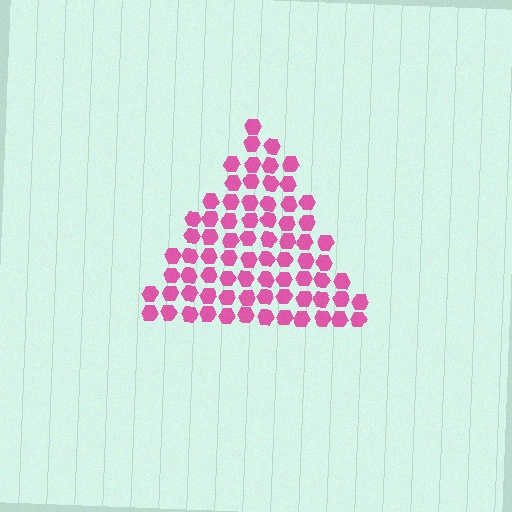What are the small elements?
The small elements are hexagons.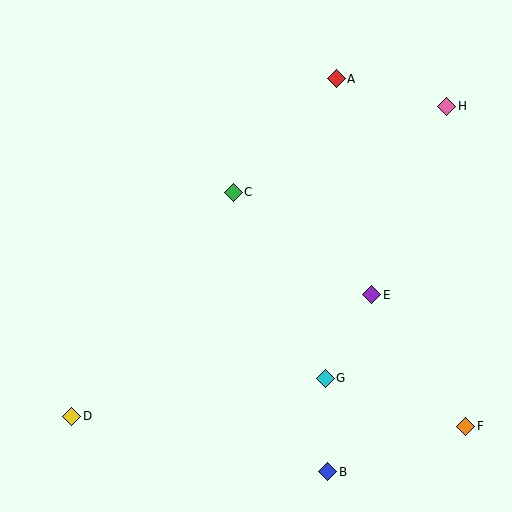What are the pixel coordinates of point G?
Point G is at (325, 378).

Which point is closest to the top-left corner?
Point C is closest to the top-left corner.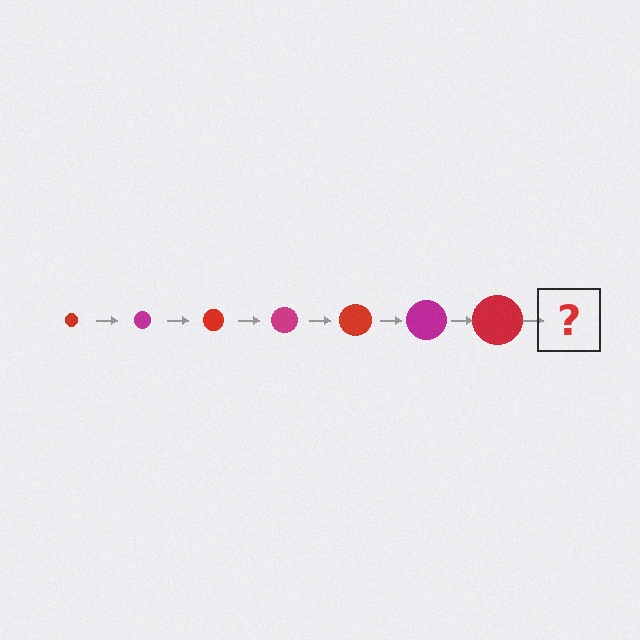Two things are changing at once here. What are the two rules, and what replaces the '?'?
The two rules are that the circle grows larger each step and the color cycles through red and magenta. The '?' should be a magenta circle, larger than the previous one.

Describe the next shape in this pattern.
It should be a magenta circle, larger than the previous one.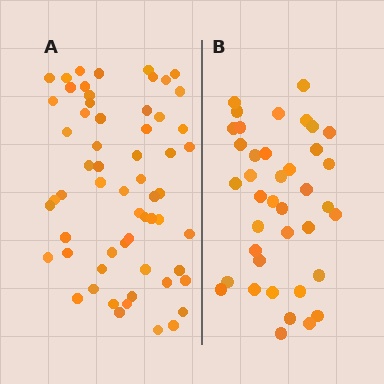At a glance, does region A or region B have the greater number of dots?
Region A (the left region) has more dots.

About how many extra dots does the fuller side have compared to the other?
Region A has approximately 20 more dots than region B.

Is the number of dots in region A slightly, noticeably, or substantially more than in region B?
Region A has substantially more. The ratio is roughly 1.5 to 1.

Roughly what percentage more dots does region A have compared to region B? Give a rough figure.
About 55% more.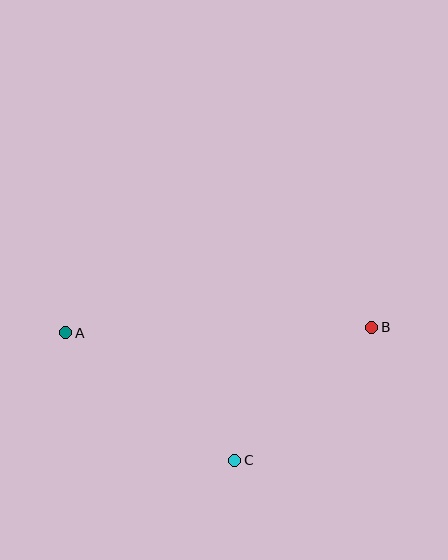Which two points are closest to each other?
Points B and C are closest to each other.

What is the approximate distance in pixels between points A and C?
The distance between A and C is approximately 212 pixels.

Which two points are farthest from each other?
Points A and B are farthest from each other.